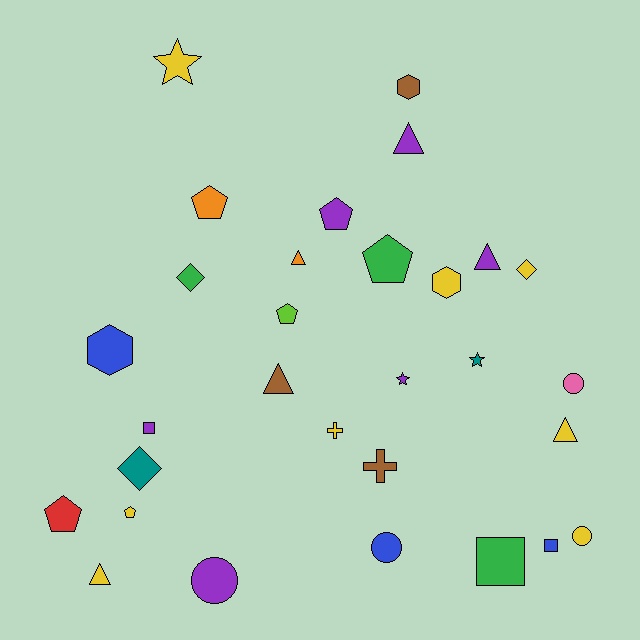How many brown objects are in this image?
There are 3 brown objects.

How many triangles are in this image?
There are 6 triangles.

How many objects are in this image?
There are 30 objects.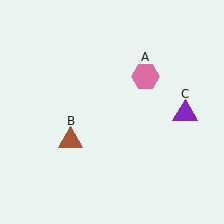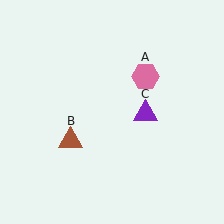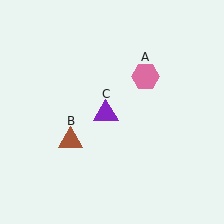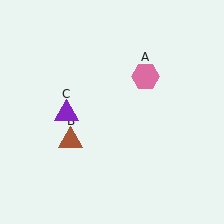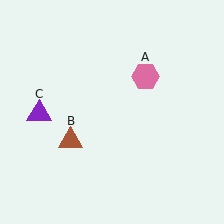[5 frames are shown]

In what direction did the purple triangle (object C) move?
The purple triangle (object C) moved left.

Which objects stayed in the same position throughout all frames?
Pink hexagon (object A) and brown triangle (object B) remained stationary.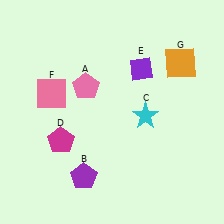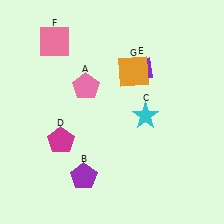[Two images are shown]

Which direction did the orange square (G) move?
The orange square (G) moved left.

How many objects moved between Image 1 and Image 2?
2 objects moved between the two images.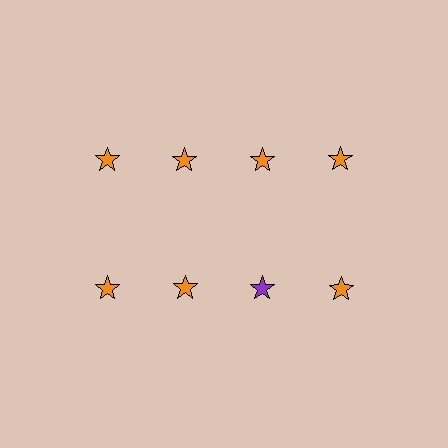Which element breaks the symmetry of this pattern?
The purple star in the second row, center column breaks the symmetry. All other shapes are orange stars.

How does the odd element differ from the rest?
It has a different color: purple instead of orange.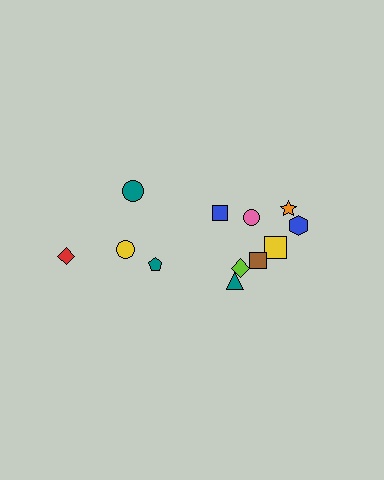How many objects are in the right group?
There are 8 objects.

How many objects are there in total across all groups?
There are 12 objects.